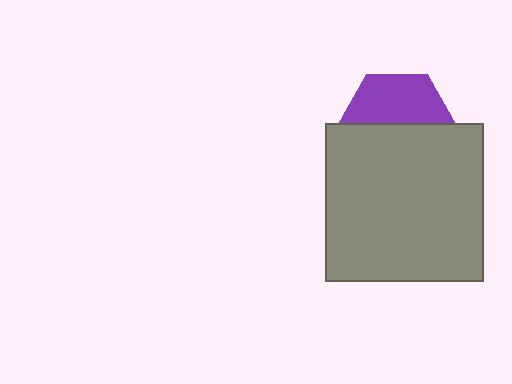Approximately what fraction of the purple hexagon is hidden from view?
Roughly 54% of the purple hexagon is hidden behind the gray square.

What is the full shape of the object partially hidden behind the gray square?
The partially hidden object is a purple hexagon.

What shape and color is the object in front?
The object in front is a gray square.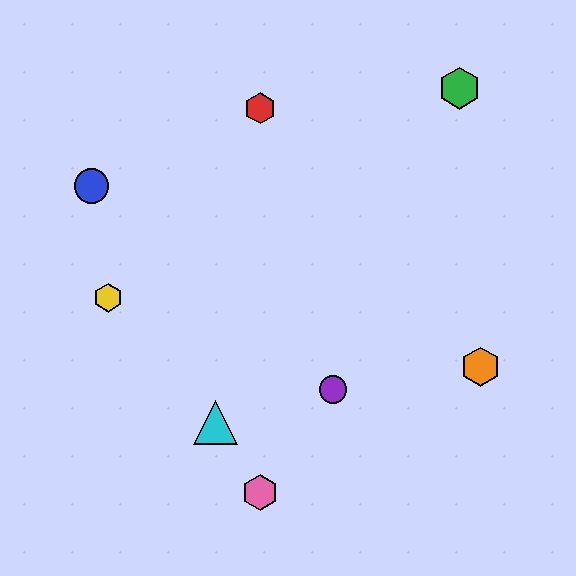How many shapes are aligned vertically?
2 shapes (the red hexagon, the pink hexagon) are aligned vertically.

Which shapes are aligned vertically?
The red hexagon, the pink hexagon are aligned vertically.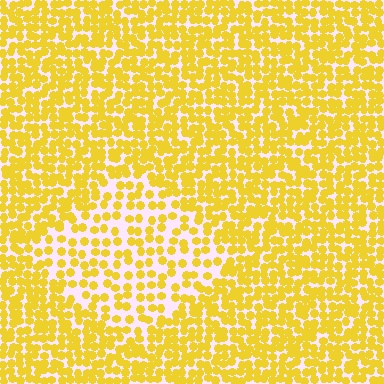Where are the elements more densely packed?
The elements are more densely packed outside the diamond boundary.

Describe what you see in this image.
The image contains small yellow elements arranged at two different densities. A diamond-shaped region is visible where the elements are less densely packed than the surrounding area.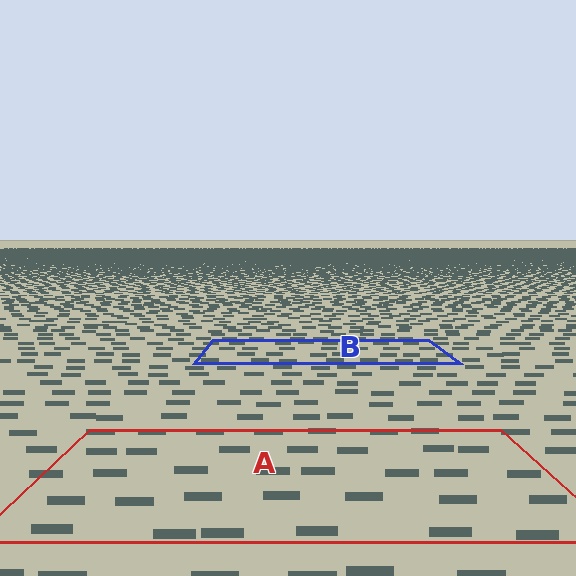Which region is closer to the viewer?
Region A is closer. The texture elements there are larger and more spread out.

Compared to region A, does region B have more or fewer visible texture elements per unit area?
Region B has more texture elements per unit area — they are packed more densely because it is farther away.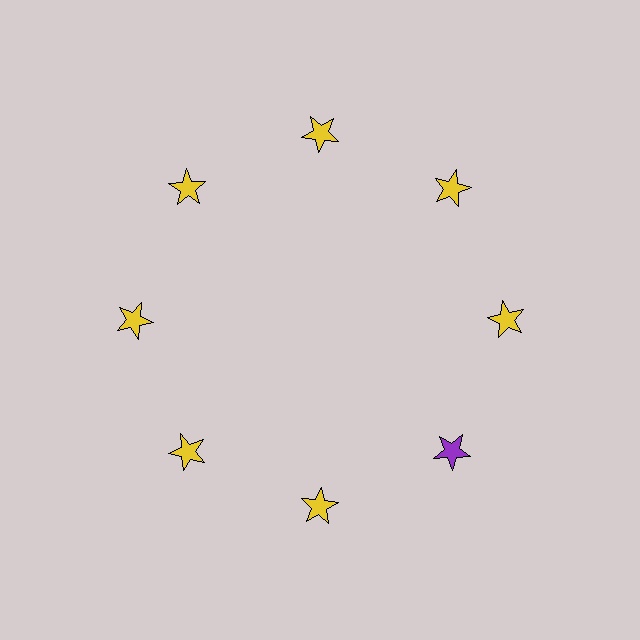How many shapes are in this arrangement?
There are 8 shapes arranged in a ring pattern.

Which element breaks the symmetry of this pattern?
The purple star at roughly the 4 o'clock position breaks the symmetry. All other shapes are yellow stars.